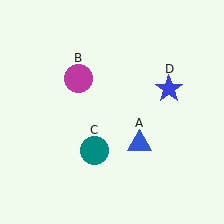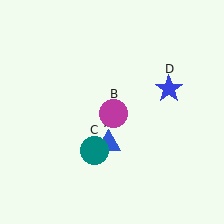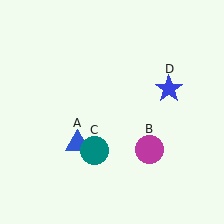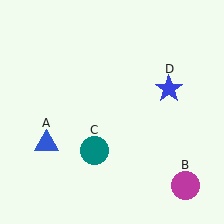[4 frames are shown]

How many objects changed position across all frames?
2 objects changed position: blue triangle (object A), magenta circle (object B).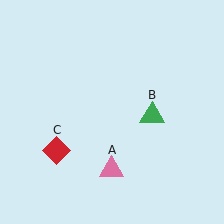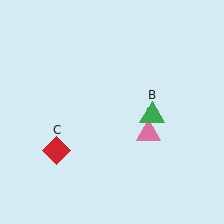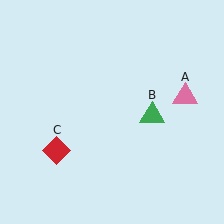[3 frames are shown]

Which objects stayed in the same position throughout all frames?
Green triangle (object B) and red diamond (object C) remained stationary.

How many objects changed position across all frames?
1 object changed position: pink triangle (object A).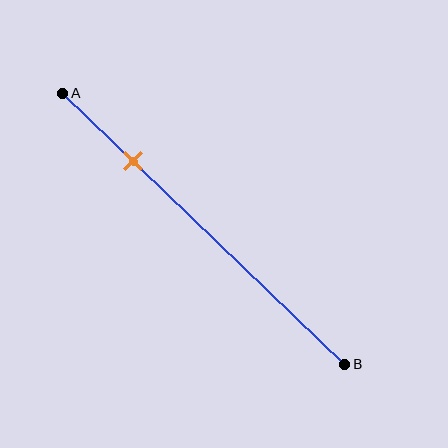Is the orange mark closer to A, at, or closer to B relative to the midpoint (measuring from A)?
The orange mark is closer to point A than the midpoint of segment AB.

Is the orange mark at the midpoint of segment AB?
No, the mark is at about 25% from A, not at the 50% midpoint.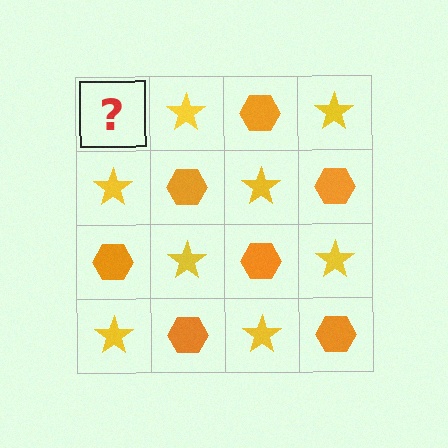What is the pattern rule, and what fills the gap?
The rule is that it alternates orange hexagon and yellow star in a checkerboard pattern. The gap should be filled with an orange hexagon.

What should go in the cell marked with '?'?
The missing cell should contain an orange hexagon.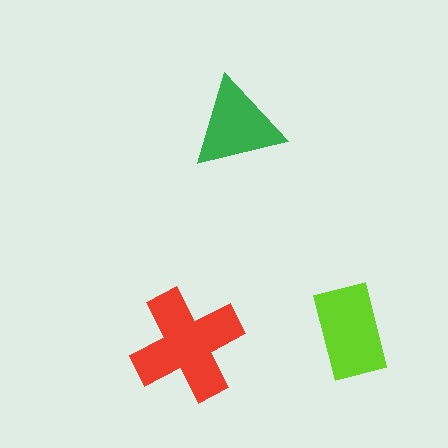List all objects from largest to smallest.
The red cross, the lime rectangle, the green triangle.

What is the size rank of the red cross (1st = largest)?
1st.